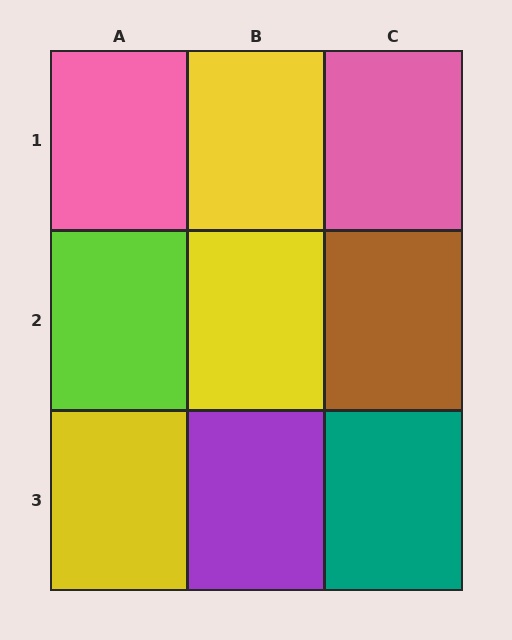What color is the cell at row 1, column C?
Pink.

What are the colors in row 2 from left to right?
Lime, yellow, brown.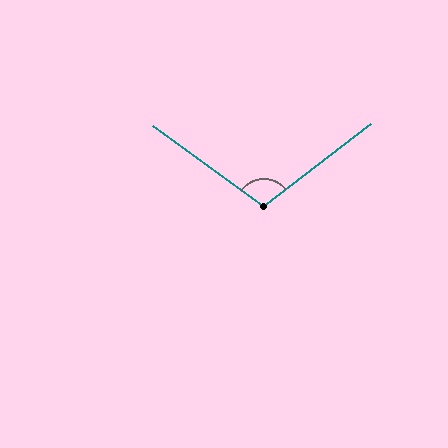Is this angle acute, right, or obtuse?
It is obtuse.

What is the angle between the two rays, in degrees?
Approximately 106 degrees.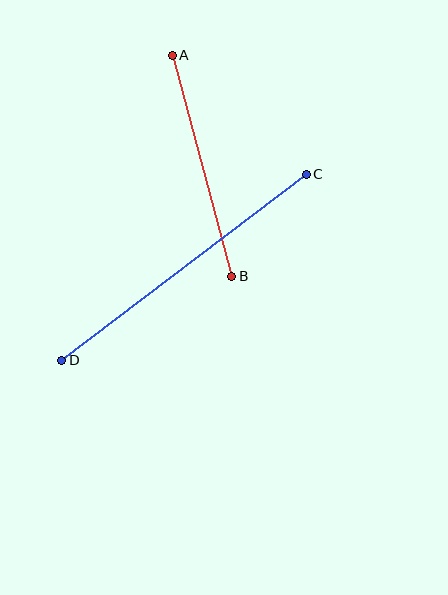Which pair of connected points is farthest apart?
Points C and D are farthest apart.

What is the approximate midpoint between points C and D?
The midpoint is at approximately (184, 267) pixels.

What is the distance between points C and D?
The distance is approximately 307 pixels.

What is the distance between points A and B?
The distance is approximately 229 pixels.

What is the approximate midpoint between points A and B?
The midpoint is at approximately (202, 166) pixels.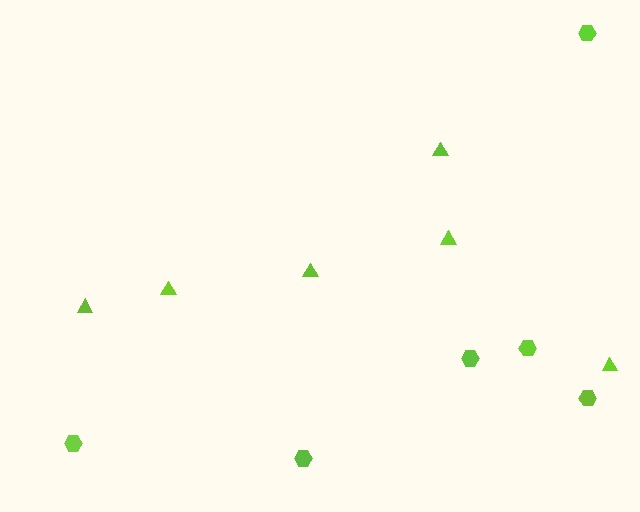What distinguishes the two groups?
There are 2 groups: one group of triangles (6) and one group of hexagons (6).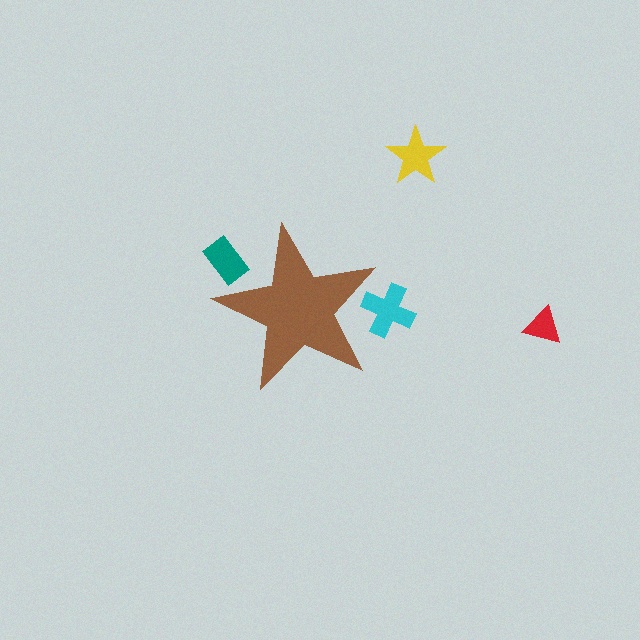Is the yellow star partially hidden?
No, the yellow star is fully visible.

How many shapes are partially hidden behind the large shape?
2 shapes are partially hidden.